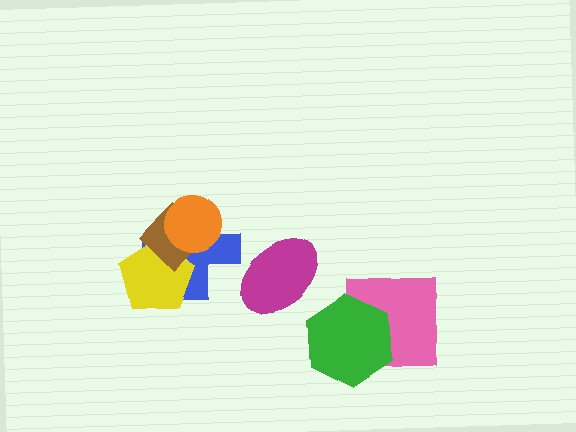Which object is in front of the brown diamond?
The orange circle is in front of the brown diamond.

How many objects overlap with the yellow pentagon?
2 objects overlap with the yellow pentagon.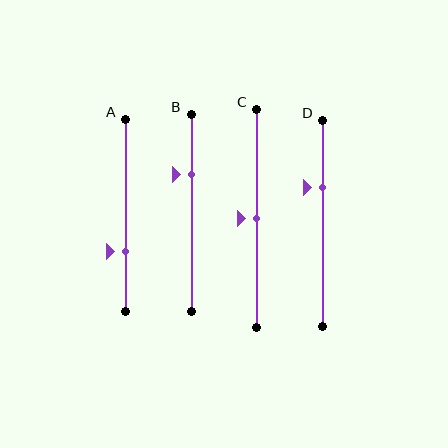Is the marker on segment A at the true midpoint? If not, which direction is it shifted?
No, the marker on segment A is shifted downward by about 19% of the segment length.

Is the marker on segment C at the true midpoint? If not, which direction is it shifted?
Yes, the marker on segment C is at the true midpoint.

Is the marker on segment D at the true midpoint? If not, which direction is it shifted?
No, the marker on segment D is shifted upward by about 17% of the segment length.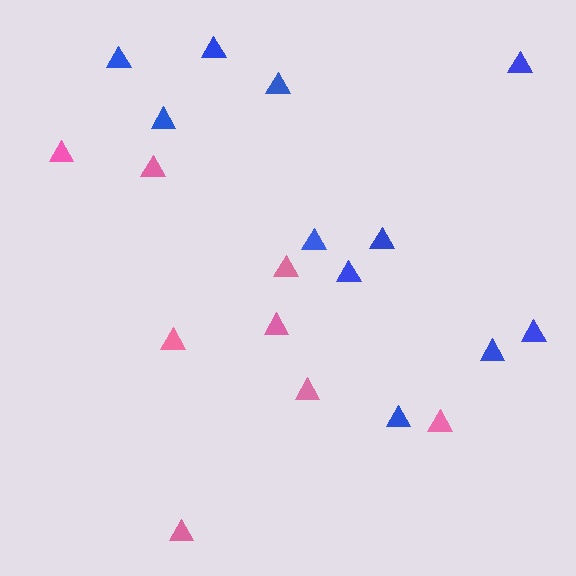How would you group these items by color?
There are 2 groups: one group of pink triangles (8) and one group of blue triangles (11).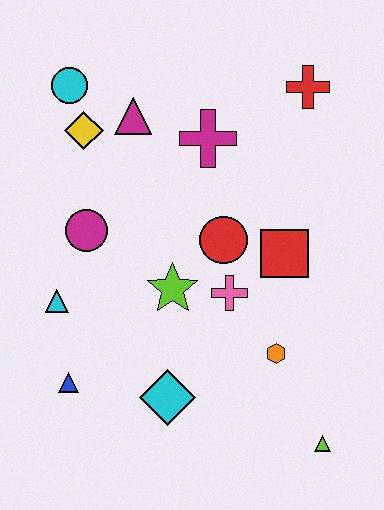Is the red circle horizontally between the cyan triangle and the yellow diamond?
No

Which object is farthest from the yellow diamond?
The lime triangle is farthest from the yellow diamond.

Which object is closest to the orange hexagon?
The pink cross is closest to the orange hexagon.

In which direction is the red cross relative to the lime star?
The red cross is above the lime star.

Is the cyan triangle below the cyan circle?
Yes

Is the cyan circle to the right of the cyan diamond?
No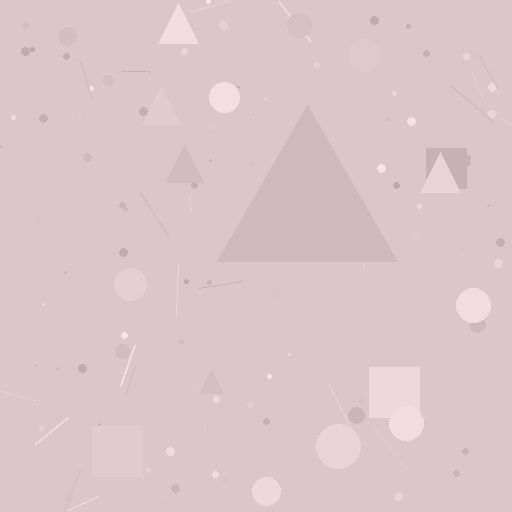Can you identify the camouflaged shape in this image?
The camouflaged shape is a triangle.